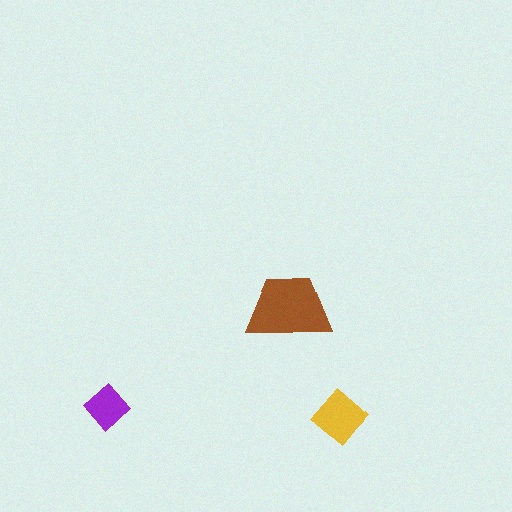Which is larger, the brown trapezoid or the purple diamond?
The brown trapezoid.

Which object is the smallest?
The purple diamond.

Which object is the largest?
The brown trapezoid.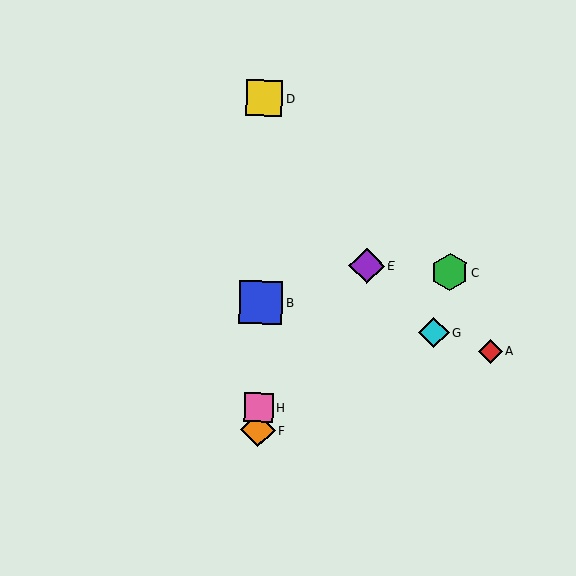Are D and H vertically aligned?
Yes, both are at x≈265.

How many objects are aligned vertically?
4 objects (B, D, F, H) are aligned vertically.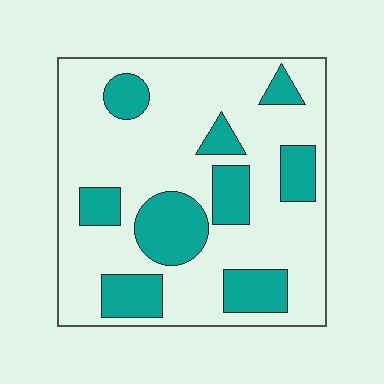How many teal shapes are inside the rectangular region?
9.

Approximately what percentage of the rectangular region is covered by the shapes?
Approximately 25%.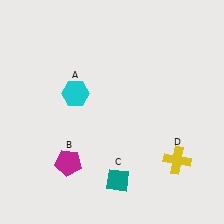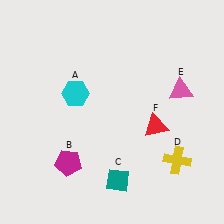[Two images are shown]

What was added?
A pink triangle (E), a red triangle (F) were added in Image 2.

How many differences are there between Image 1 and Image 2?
There are 2 differences between the two images.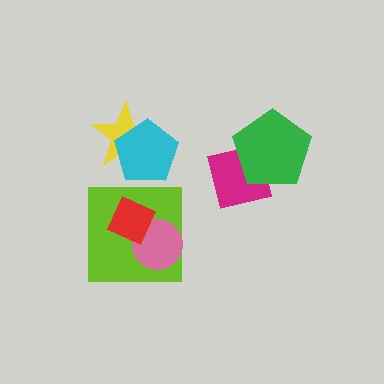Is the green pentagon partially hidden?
No, no other shape covers it.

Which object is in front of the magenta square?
The green pentagon is in front of the magenta square.